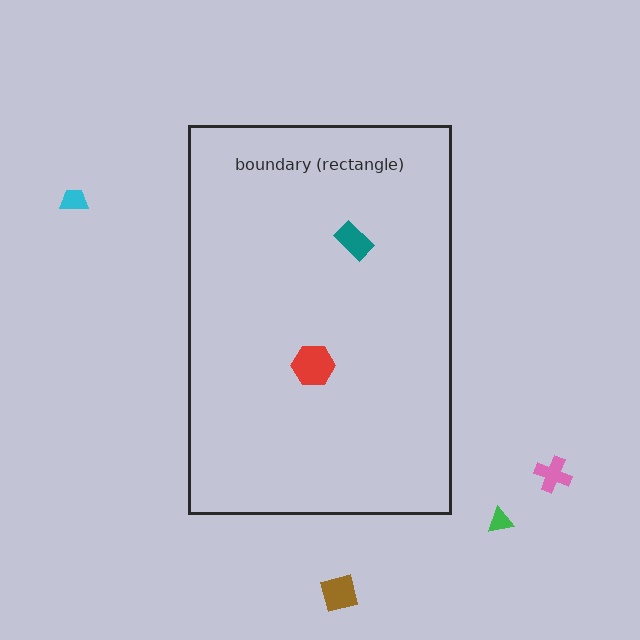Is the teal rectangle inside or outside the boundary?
Inside.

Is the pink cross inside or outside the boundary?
Outside.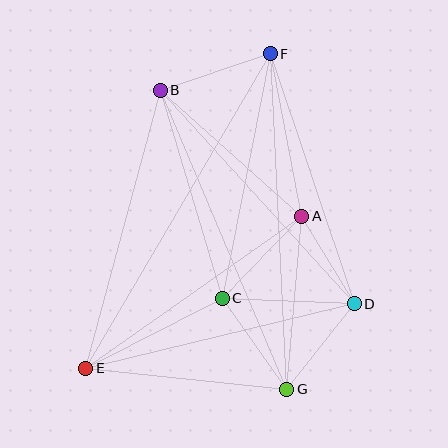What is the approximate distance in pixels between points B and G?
The distance between B and G is approximately 324 pixels.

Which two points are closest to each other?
Points A and D are closest to each other.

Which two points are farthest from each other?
Points E and F are farthest from each other.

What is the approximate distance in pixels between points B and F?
The distance between B and F is approximately 116 pixels.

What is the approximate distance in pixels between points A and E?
The distance between A and E is approximately 264 pixels.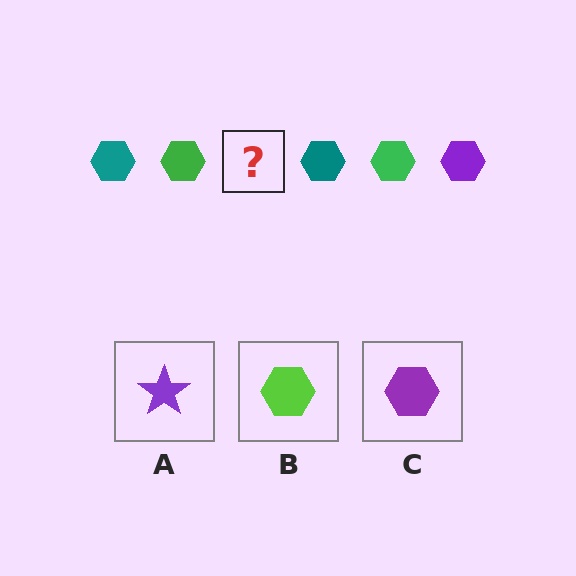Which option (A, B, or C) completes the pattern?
C.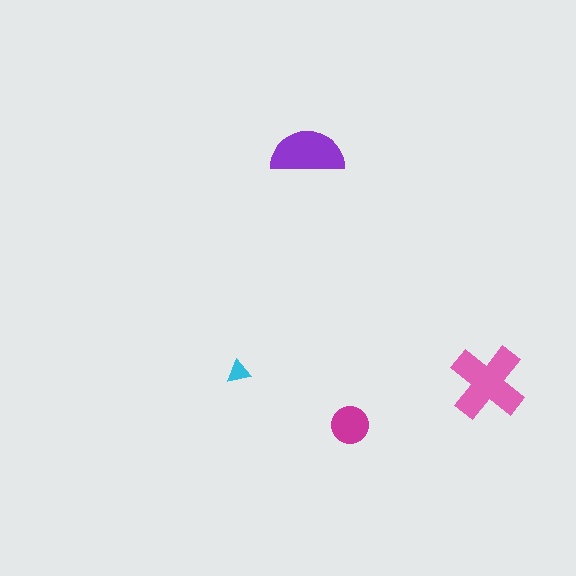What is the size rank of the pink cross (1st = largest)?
1st.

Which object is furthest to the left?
The cyan triangle is leftmost.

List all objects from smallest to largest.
The cyan triangle, the magenta circle, the purple semicircle, the pink cross.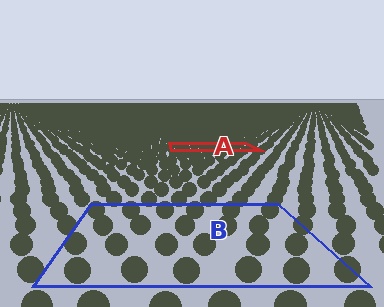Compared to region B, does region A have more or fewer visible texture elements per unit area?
Region A has more texture elements per unit area — they are packed more densely because it is farther away.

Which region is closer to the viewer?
Region B is closer. The texture elements there are larger and more spread out.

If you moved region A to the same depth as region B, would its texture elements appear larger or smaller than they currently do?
They would appear larger. At a closer depth, the same texture elements are projected at a bigger on-screen size.